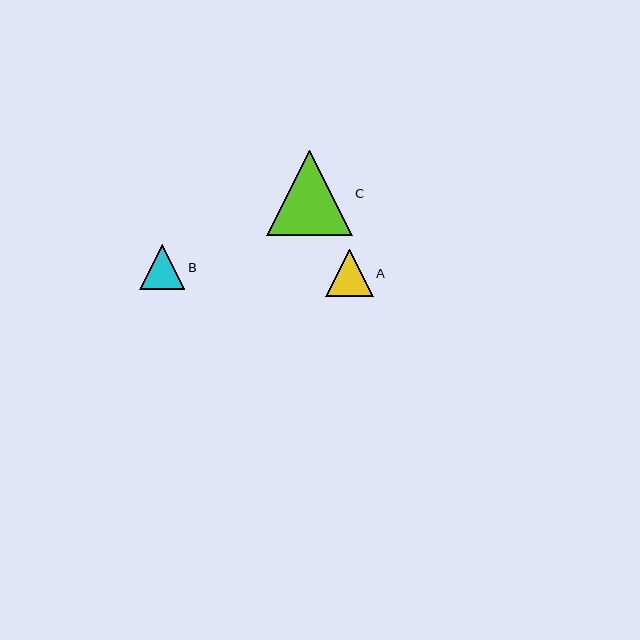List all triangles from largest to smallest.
From largest to smallest: C, A, B.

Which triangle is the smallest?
Triangle B is the smallest with a size of approximately 45 pixels.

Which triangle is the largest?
Triangle C is the largest with a size of approximately 86 pixels.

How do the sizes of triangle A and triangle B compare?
Triangle A and triangle B are approximately the same size.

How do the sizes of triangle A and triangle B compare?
Triangle A and triangle B are approximately the same size.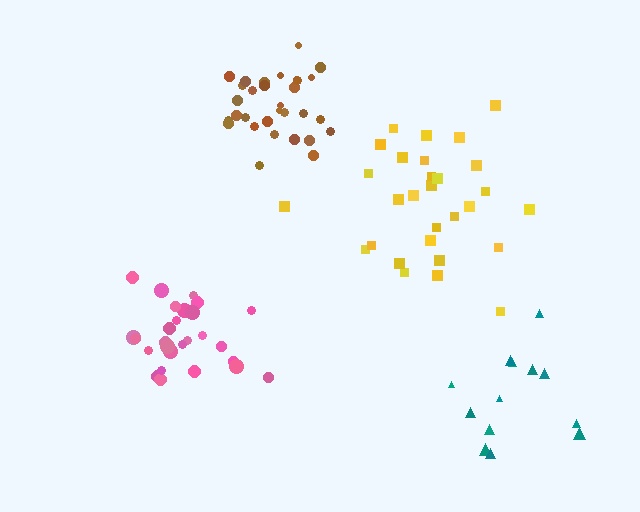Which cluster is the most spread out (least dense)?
Yellow.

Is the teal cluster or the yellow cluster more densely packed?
Teal.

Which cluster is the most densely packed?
Brown.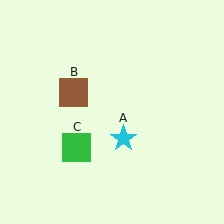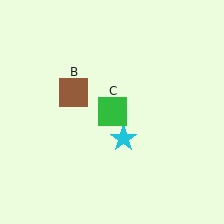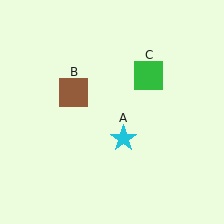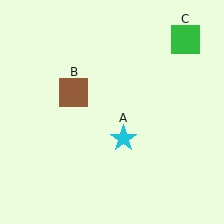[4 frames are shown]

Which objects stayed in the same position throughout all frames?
Cyan star (object A) and brown square (object B) remained stationary.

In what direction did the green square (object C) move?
The green square (object C) moved up and to the right.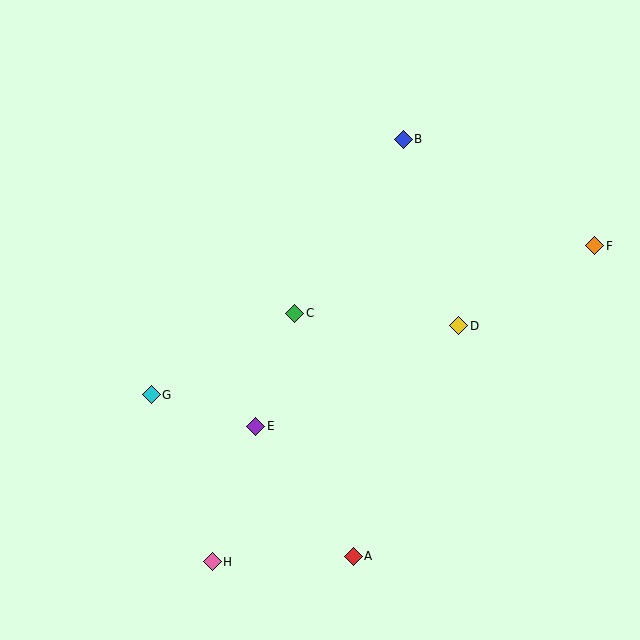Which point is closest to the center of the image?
Point C at (295, 313) is closest to the center.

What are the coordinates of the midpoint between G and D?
The midpoint between G and D is at (305, 360).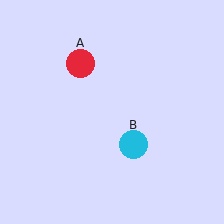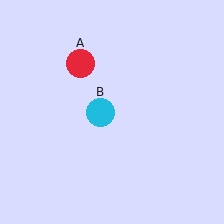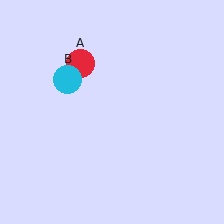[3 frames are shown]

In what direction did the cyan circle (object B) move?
The cyan circle (object B) moved up and to the left.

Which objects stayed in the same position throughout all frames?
Red circle (object A) remained stationary.